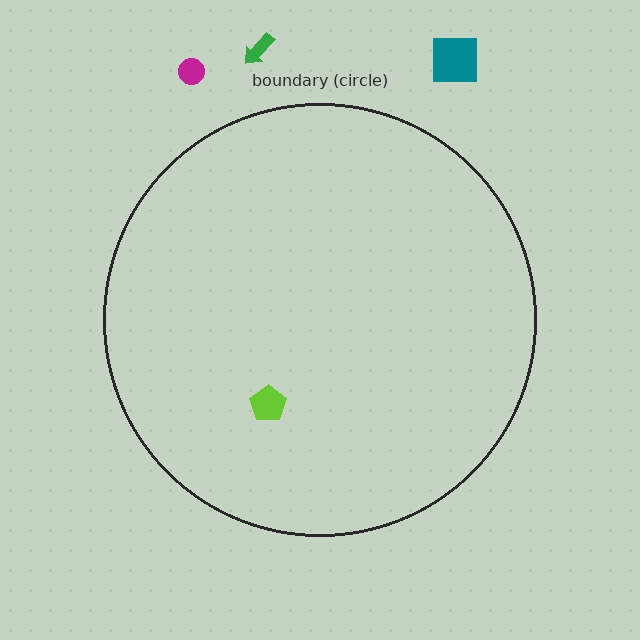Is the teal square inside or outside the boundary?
Outside.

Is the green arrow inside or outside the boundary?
Outside.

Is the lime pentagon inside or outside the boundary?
Inside.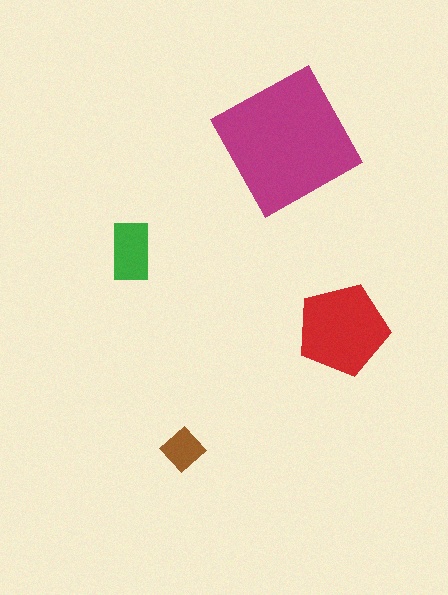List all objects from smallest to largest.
The brown diamond, the green rectangle, the red pentagon, the magenta square.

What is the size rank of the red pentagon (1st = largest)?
2nd.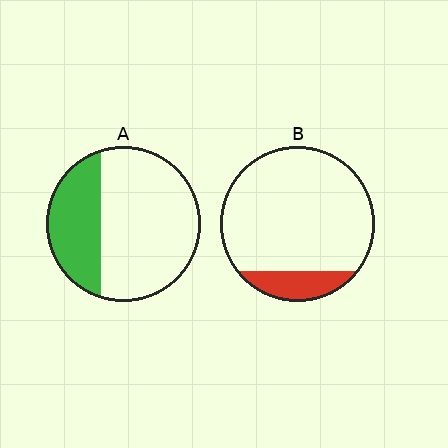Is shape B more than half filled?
No.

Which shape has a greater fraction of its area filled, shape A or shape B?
Shape A.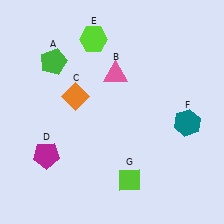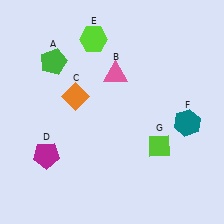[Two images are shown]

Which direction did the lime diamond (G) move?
The lime diamond (G) moved up.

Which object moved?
The lime diamond (G) moved up.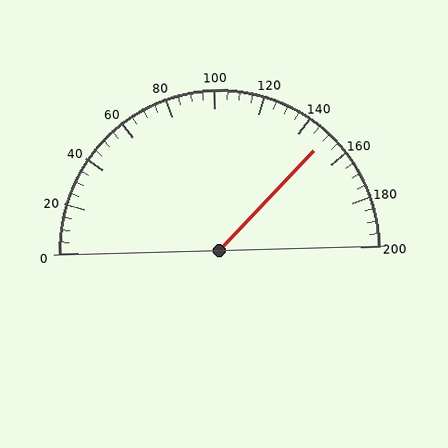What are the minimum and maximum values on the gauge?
The gauge ranges from 0 to 200.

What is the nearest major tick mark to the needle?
The nearest major tick mark is 160.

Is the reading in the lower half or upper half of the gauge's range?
The reading is in the upper half of the range (0 to 200).